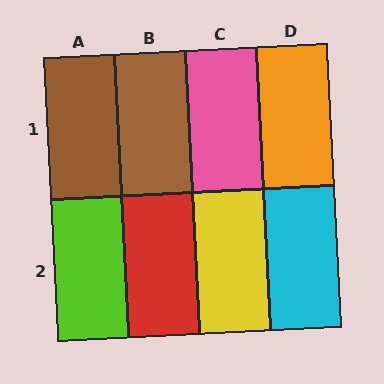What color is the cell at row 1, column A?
Brown.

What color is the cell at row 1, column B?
Brown.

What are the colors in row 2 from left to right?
Lime, red, yellow, cyan.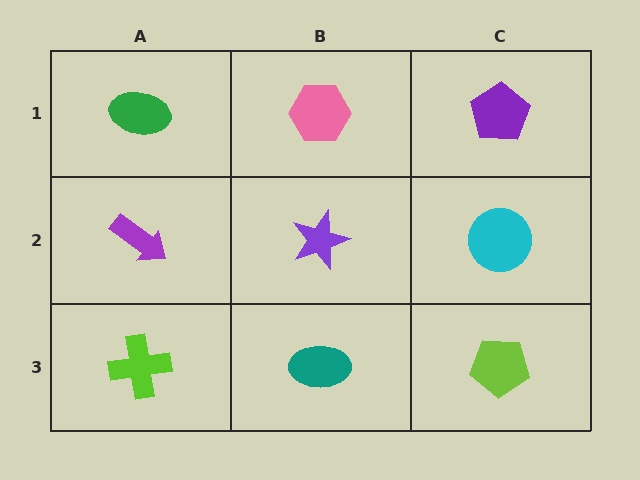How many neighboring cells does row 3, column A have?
2.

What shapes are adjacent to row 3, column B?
A purple star (row 2, column B), a lime cross (row 3, column A), a lime pentagon (row 3, column C).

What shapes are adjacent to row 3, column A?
A purple arrow (row 2, column A), a teal ellipse (row 3, column B).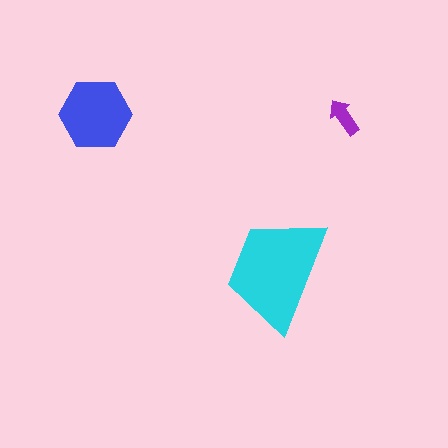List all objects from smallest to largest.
The purple arrow, the blue hexagon, the cyan trapezoid.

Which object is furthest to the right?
The purple arrow is rightmost.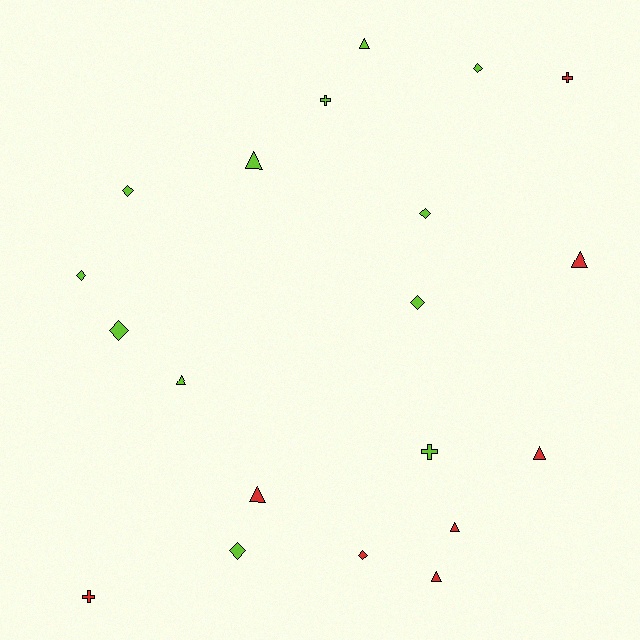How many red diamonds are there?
There is 1 red diamond.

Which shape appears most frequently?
Triangle, with 8 objects.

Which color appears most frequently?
Lime, with 12 objects.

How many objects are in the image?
There are 20 objects.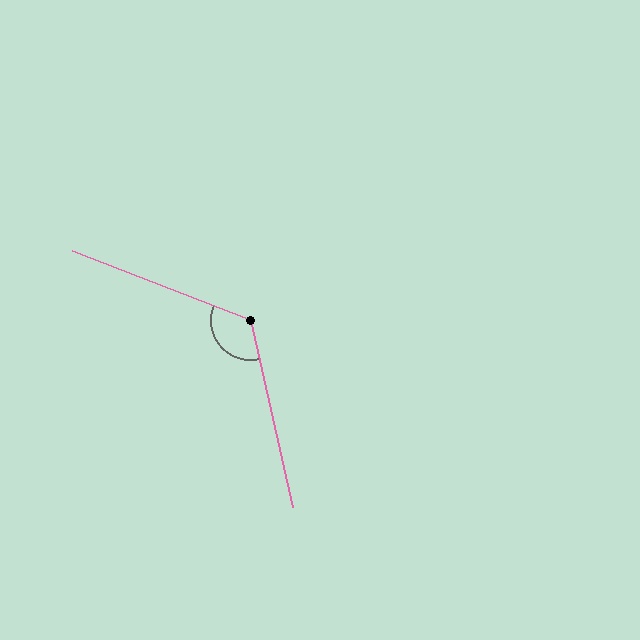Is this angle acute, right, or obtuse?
It is obtuse.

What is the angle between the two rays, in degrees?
Approximately 124 degrees.